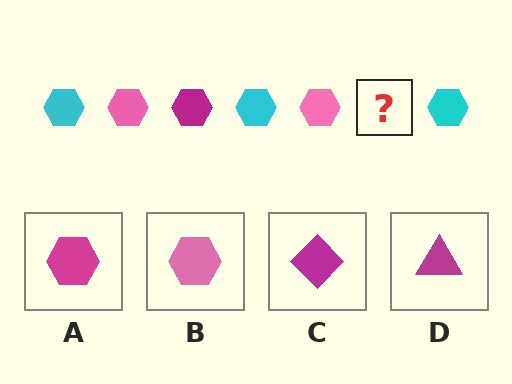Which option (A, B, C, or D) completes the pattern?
A.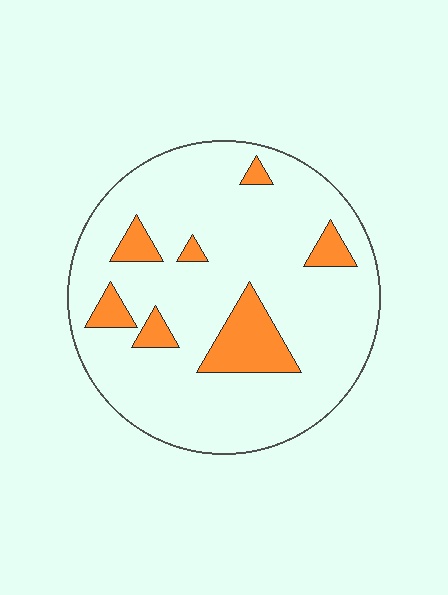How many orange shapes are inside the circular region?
7.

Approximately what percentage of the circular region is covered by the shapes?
Approximately 15%.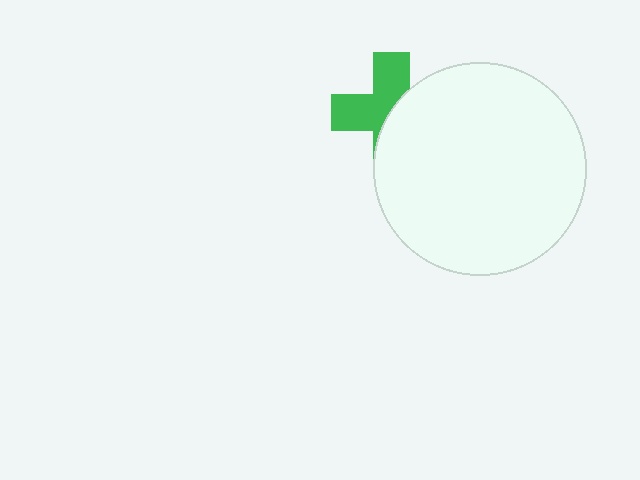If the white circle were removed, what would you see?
You would see the complete green cross.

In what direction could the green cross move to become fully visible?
The green cross could move left. That would shift it out from behind the white circle entirely.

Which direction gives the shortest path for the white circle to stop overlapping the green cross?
Moving right gives the shortest separation.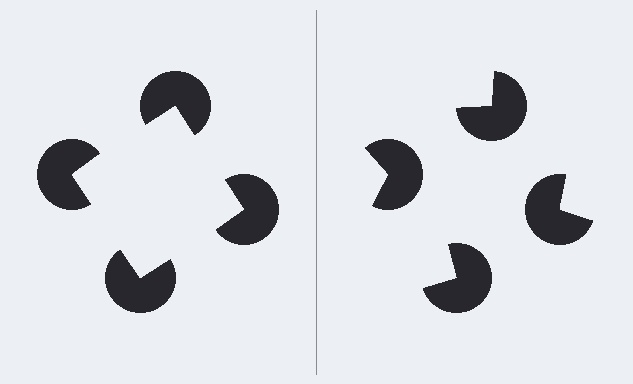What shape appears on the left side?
An illusory square.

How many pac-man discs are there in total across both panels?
8 — 4 on each side.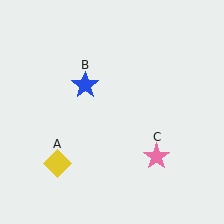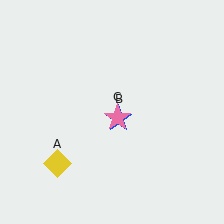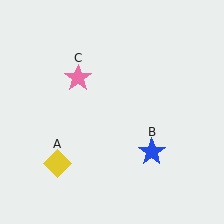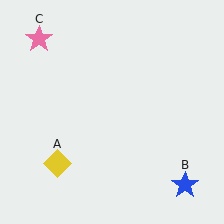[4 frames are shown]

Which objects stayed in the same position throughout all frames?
Yellow diamond (object A) remained stationary.